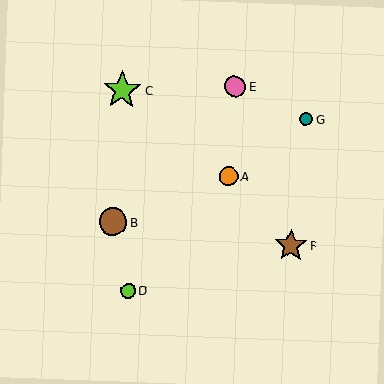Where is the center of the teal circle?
The center of the teal circle is at (306, 119).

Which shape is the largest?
The lime star (labeled C) is the largest.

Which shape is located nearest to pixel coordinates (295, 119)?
The teal circle (labeled G) at (306, 119) is nearest to that location.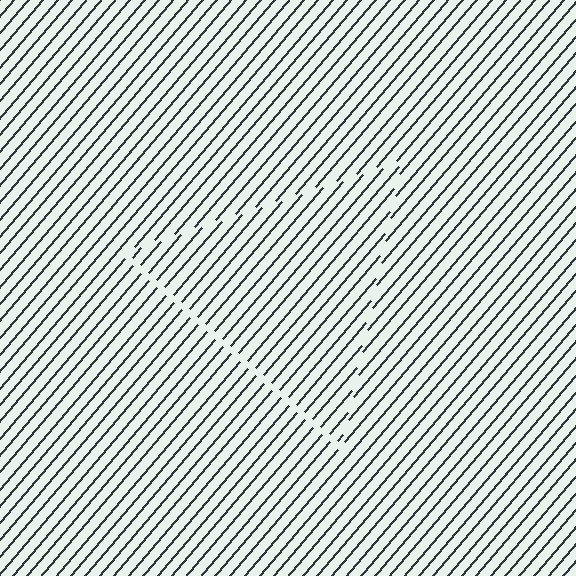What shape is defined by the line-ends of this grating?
An illusory triangle. The interior of the shape contains the same grating, shifted by half a period — the contour is defined by the phase discontinuity where line-ends from the inner and outer gratings abut.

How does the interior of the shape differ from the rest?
The interior of the shape contains the same grating, shifted by half a period — the contour is defined by the phase discontinuity where line-ends from the inner and outer gratings abut.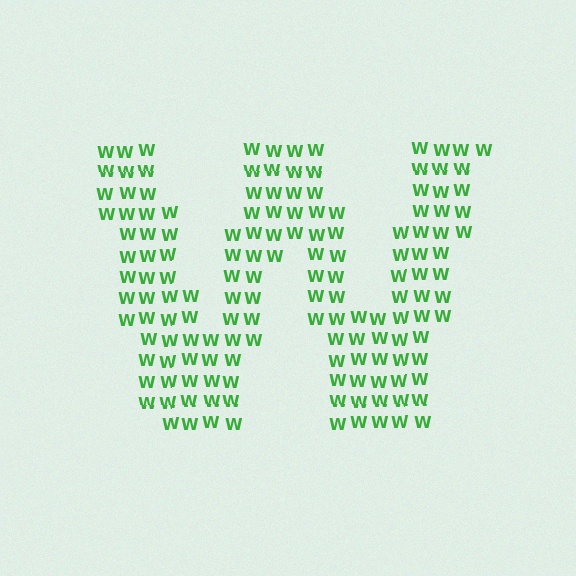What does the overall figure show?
The overall figure shows the letter W.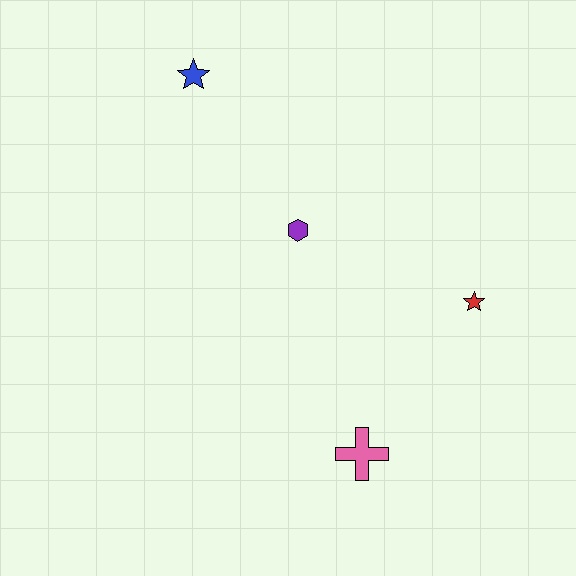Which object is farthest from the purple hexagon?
The pink cross is farthest from the purple hexagon.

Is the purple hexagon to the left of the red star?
Yes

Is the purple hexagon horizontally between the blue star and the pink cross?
Yes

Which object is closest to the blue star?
The purple hexagon is closest to the blue star.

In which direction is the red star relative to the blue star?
The red star is to the right of the blue star.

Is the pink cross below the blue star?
Yes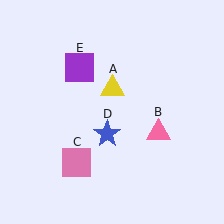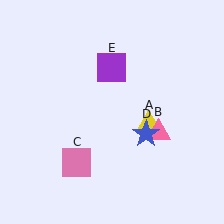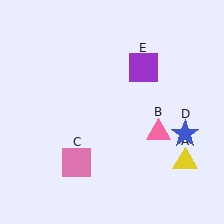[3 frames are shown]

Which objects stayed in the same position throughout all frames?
Pink triangle (object B) and pink square (object C) remained stationary.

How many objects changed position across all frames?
3 objects changed position: yellow triangle (object A), blue star (object D), purple square (object E).